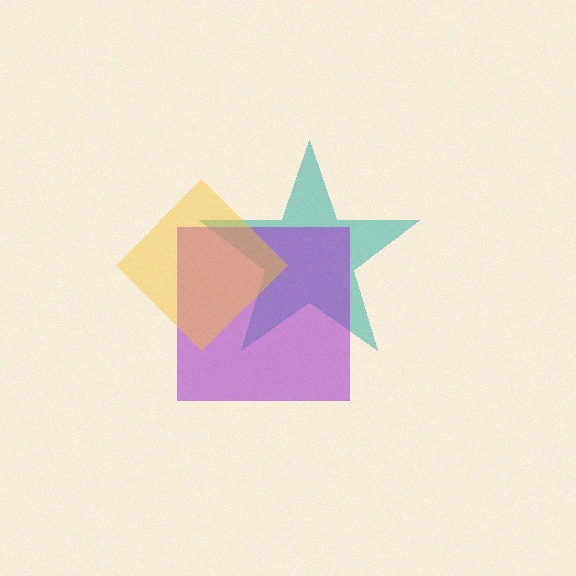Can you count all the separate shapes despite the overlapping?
Yes, there are 3 separate shapes.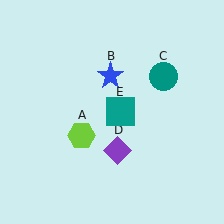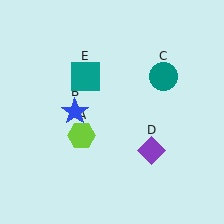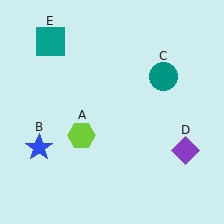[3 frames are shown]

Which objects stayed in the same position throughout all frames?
Lime hexagon (object A) and teal circle (object C) remained stationary.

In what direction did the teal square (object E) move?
The teal square (object E) moved up and to the left.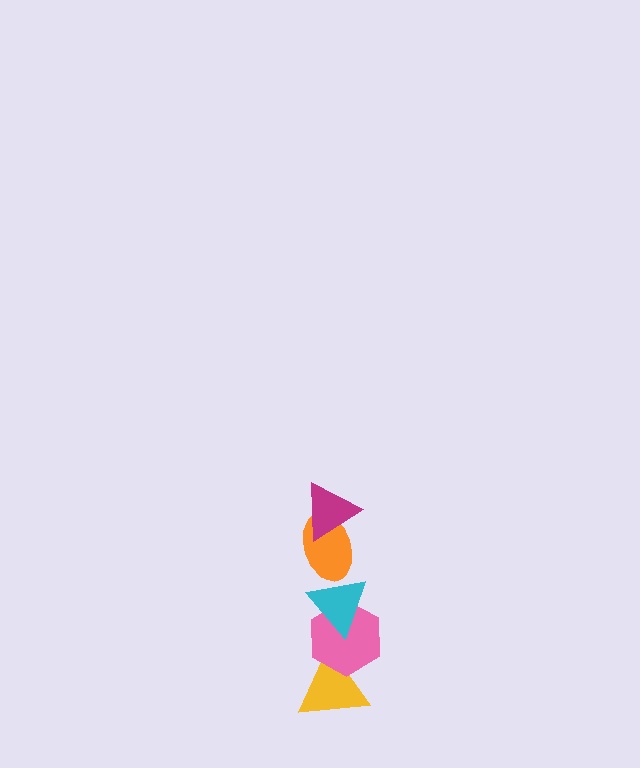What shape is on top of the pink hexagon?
The cyan triangle is on top of the pink hexagon.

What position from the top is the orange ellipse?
The orange ellipse is 2nd from the top.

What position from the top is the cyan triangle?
The cyan triangle is 3rd from the top.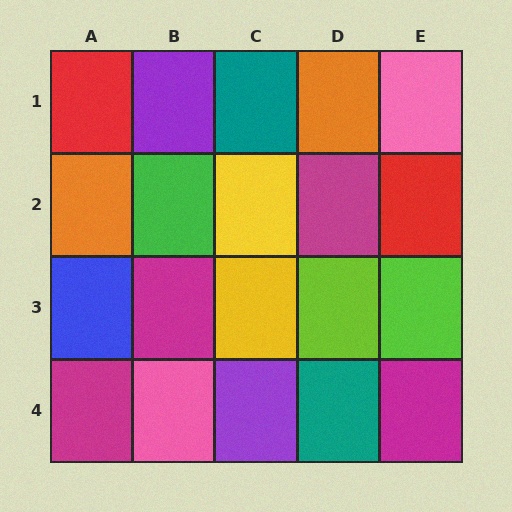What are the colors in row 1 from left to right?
Red, purple, teal, orange, pink.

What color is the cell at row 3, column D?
Lime.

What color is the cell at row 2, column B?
Green.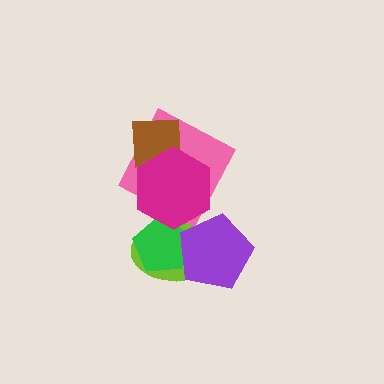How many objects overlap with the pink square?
2 objects overlap with the pink square.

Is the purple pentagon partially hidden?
No, no other shape covers it.